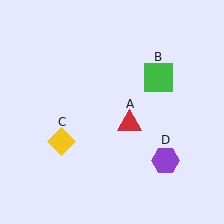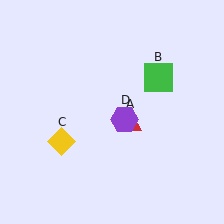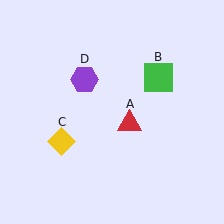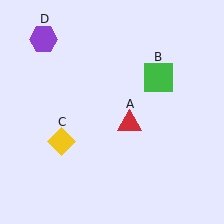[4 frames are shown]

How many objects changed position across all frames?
1 object changed position: purple hexagon (object D).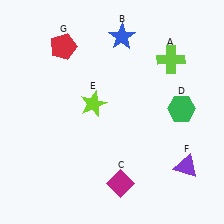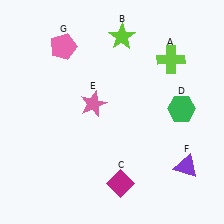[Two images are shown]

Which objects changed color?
B changed from blue to lime. E changed from lime to pink. G changed from red to pink.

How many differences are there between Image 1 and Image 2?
There are 3 differences between the two images.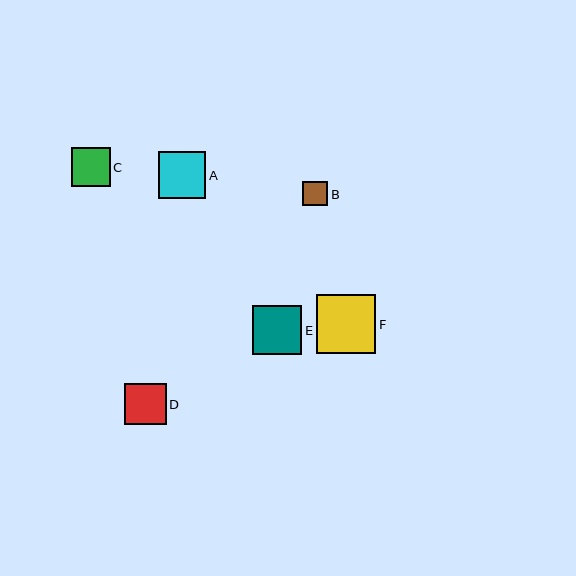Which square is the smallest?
Square B is the smallest with a size of approximately 25 pixels.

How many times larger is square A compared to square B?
Square A is approximately 1.9 times the size of square B.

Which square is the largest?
Square F is the largest with a size of approximately 59 pixels.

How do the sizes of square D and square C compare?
Square D and square C are approximately the same size.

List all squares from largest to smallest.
From largest to smallest: F, E, A, D, C, B.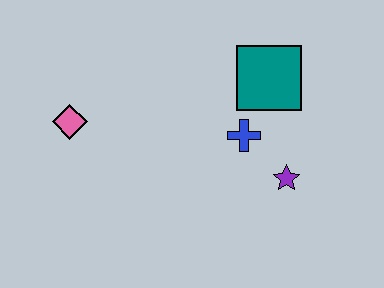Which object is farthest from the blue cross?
The pink diamond is farthest from the blue cross.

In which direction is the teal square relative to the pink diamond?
The teal square is to the right of the pink diamond.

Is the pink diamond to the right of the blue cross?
No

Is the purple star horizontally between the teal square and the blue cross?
No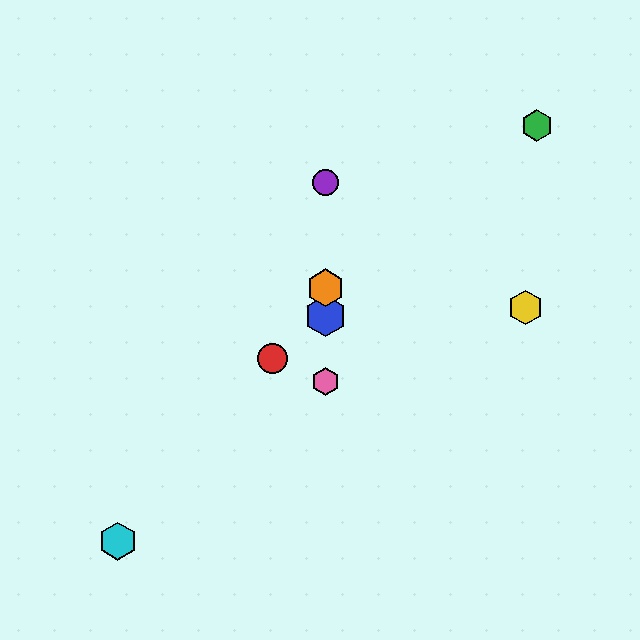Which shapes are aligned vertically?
The blue hexagon, the purple circle, the orange hexagon, the pink hexagon are aligned vertically.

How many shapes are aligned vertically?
4 shapes (the blue hexagon, the purple circle, the orange hexagon, the pink hexagon) are aligned vertically.